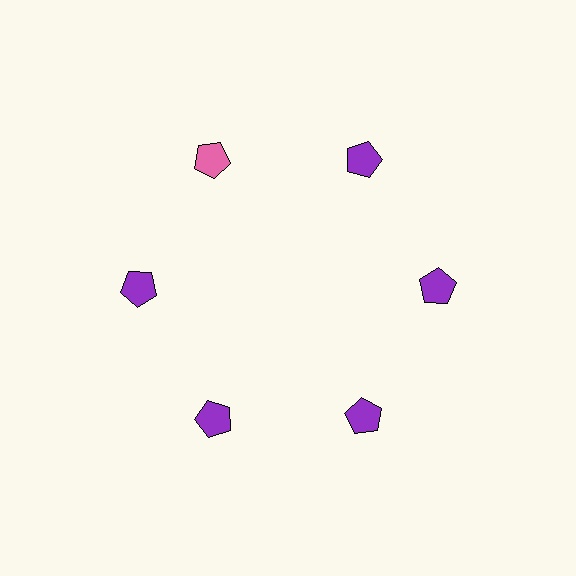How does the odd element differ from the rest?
It has a different color: pink instead of purple.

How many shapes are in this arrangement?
There are 6 shapes arranged in a ring pattern.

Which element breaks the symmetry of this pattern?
The pink pentagon at roughly the 11 o'clock position breaks the symmetry. All other shapes are purple pentagons.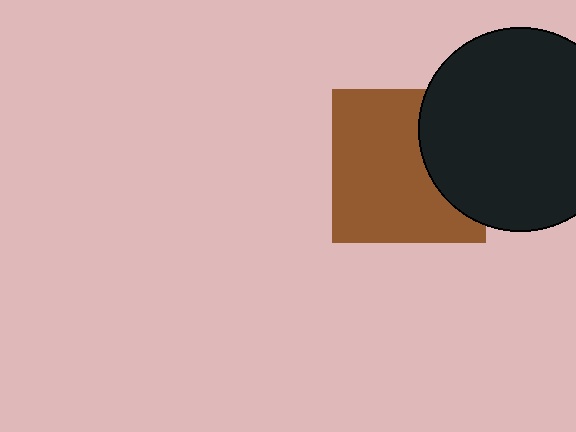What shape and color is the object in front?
The object in front is a black circle.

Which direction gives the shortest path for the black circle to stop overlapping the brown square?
Moving right gives the shortest separation.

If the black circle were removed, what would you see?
You would see the complete brown square.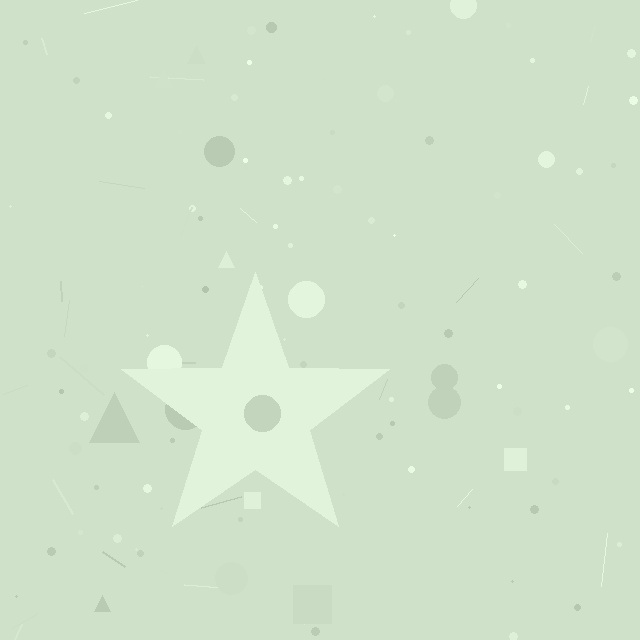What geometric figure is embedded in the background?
A star is embedded in the background.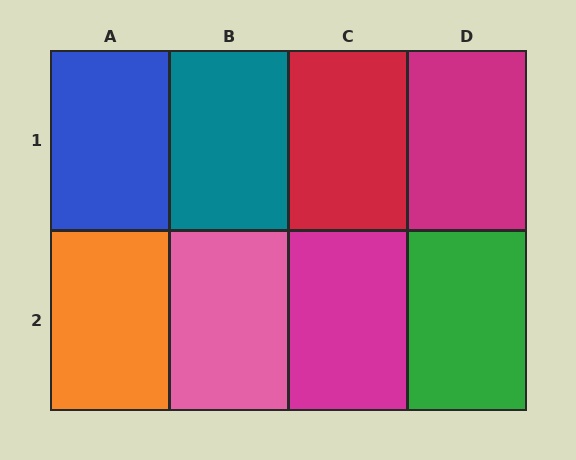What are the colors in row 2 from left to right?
Orange, pink, magenta, green.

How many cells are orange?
1 cell is orange.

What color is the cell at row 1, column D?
Magenta.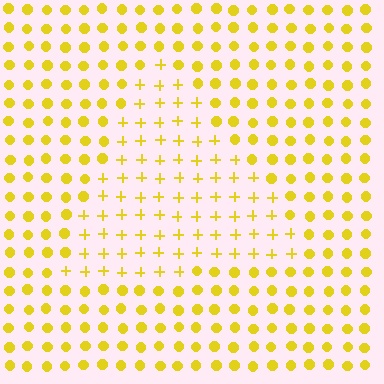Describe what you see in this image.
The image is filled with small yellow elements arranged in a uniform grid. A triangle-shaped region contains plus signs, while the surrounding area contains circles. The boundary is defined purely by the change in element shape.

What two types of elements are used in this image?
The image uses plus signs inside the triangle region and circles outside it.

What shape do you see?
I see a triangle.